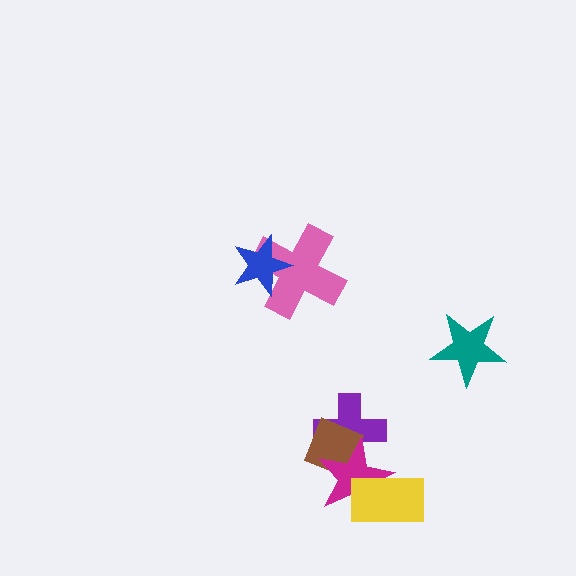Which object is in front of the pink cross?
The blue star is in front of the pink cross.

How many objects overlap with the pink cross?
1 object overlaps with the pink cross.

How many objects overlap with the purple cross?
2 objects overlap with the purple cross.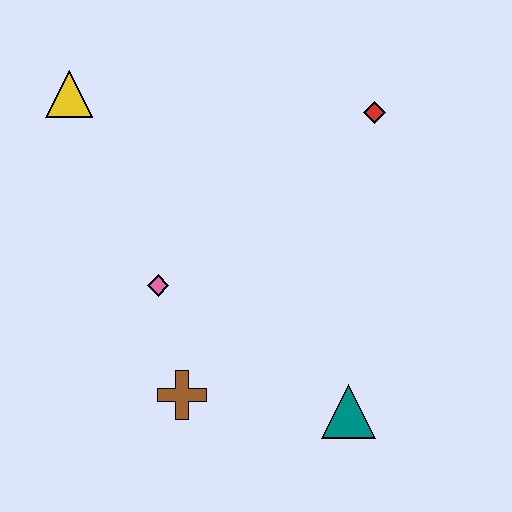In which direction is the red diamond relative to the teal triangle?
The red diamond is above the teal triangle.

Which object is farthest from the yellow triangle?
The teal triangle is farthest from the yellow triangle.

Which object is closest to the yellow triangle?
The pink diamond is closest to the yellow triangle.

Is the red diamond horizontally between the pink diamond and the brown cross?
No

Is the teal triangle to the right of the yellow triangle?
Yes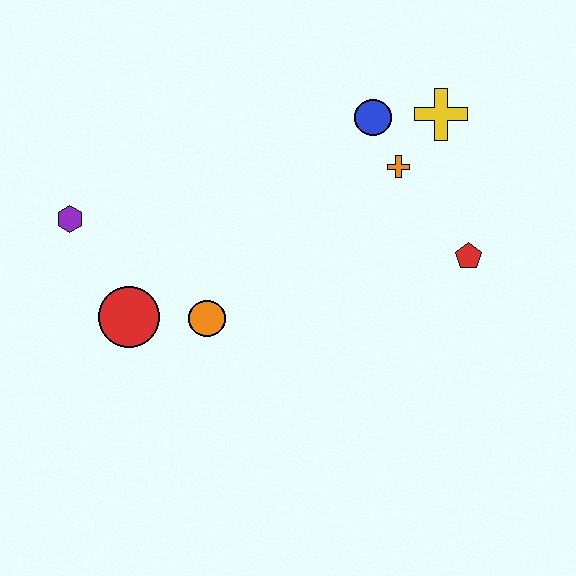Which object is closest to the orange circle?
The red circle is closest to the orange circle.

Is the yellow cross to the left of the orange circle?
No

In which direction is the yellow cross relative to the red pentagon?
The yellow cross is above the red pentagon.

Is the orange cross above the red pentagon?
Yes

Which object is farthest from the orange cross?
The purple hexagon is farthest from the orange cross.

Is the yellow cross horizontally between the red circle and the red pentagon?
Yes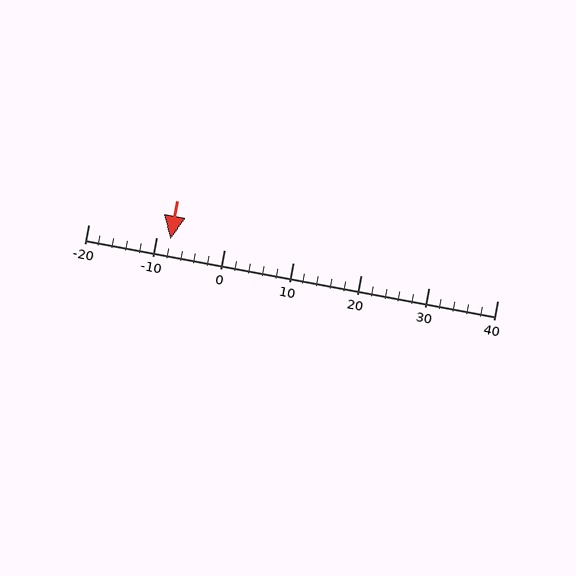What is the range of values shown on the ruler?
The ruler shows values from -20 to 40.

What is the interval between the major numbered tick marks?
The major tick marks are spaced 10 units apart.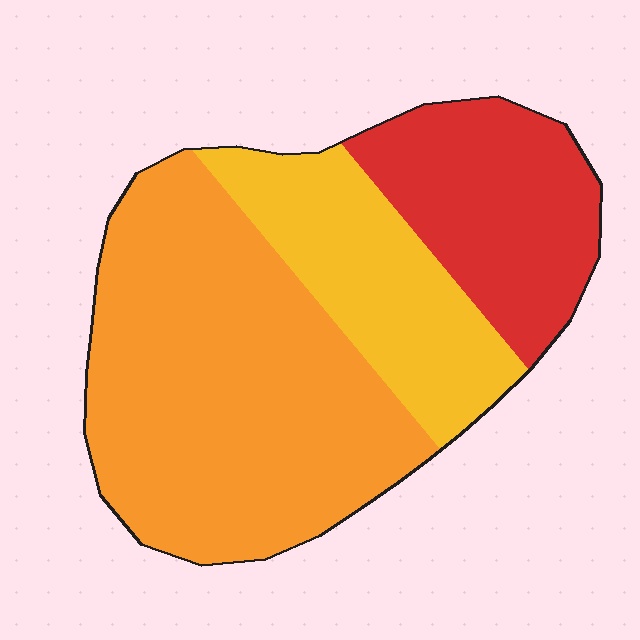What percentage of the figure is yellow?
Yellow covers about 25% of the figure.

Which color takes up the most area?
Orange, at roughly 55%.